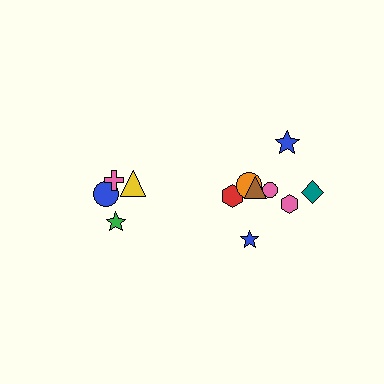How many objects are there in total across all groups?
There are 12 objects.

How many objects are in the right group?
There are 8 objects.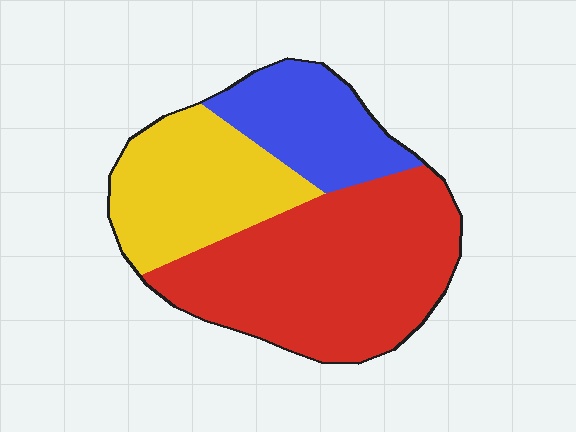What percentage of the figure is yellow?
Yellow takes up about one quarter (1/4) of the figure.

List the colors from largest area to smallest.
From largest to smallest: red, yellow, blue.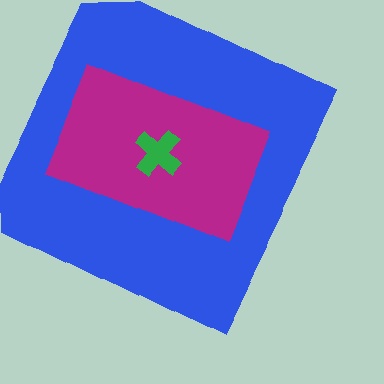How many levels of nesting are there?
3.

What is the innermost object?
The green cross.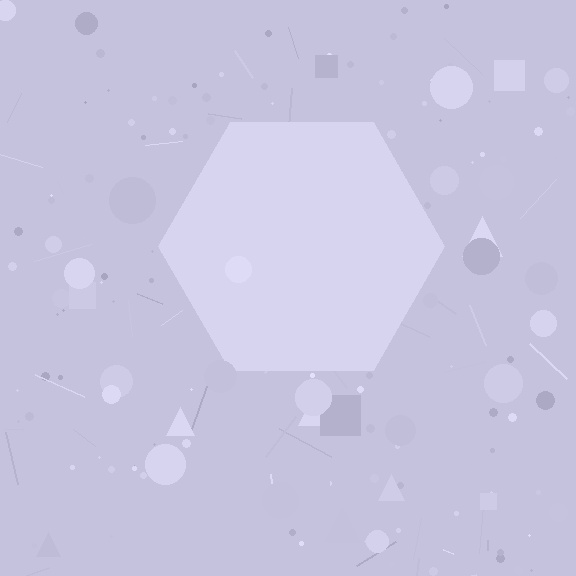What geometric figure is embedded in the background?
A hexagon is embedded in the background.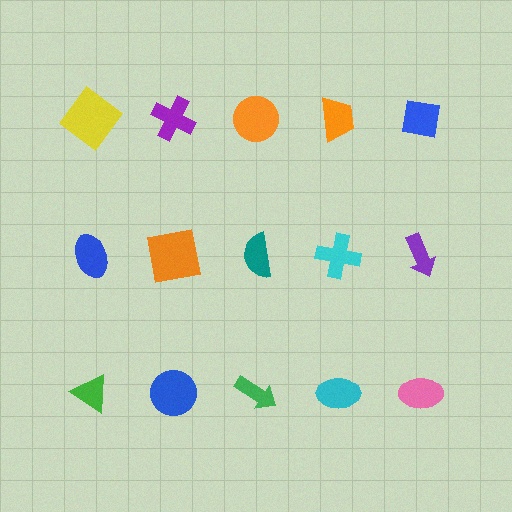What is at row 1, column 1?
A yellow diamond.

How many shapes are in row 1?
5 shapes.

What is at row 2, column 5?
A purple arrow.